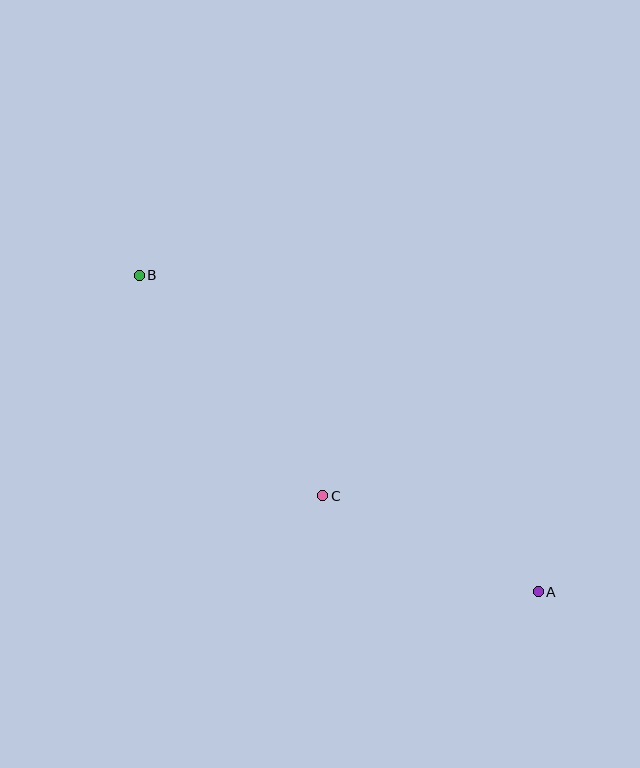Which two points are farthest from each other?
Points A and B are farthest from each other.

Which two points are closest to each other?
Points A and C are closest to each other.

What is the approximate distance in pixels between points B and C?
The distance between B and C is approximately 287 pixels.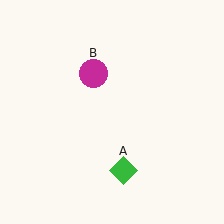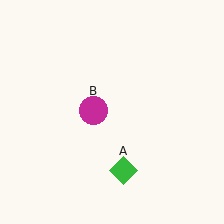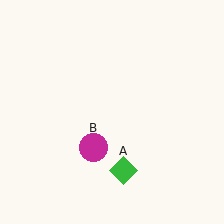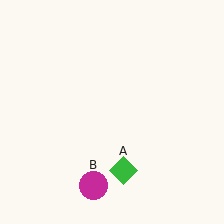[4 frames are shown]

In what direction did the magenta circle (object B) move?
The magenta circle (object B) moved down.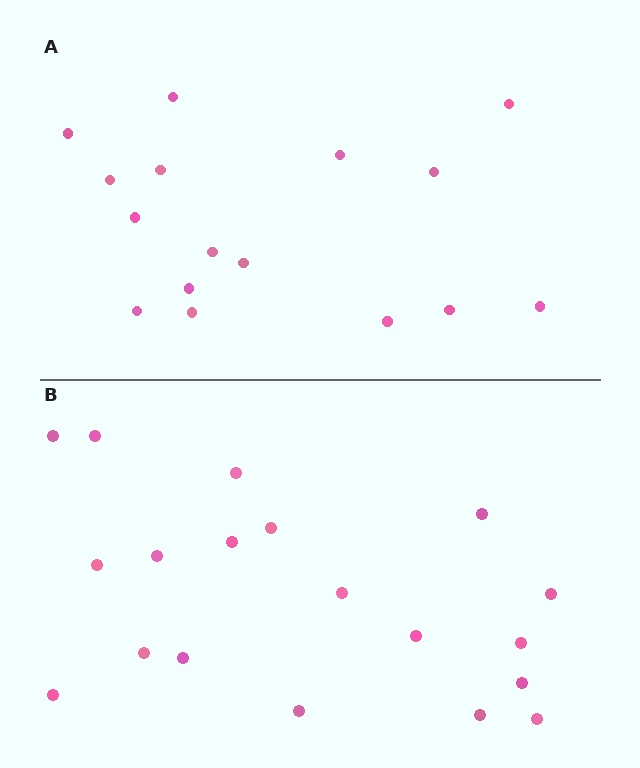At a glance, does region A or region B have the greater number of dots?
Region B (the bottom region) has more dots.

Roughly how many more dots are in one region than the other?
Region B has just a few more — roughly 2 or 3 more dots than region A.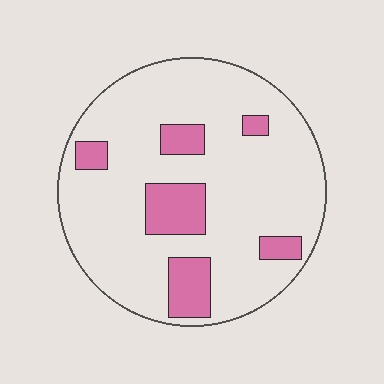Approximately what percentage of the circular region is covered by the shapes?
Approximately 15%.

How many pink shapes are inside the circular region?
6.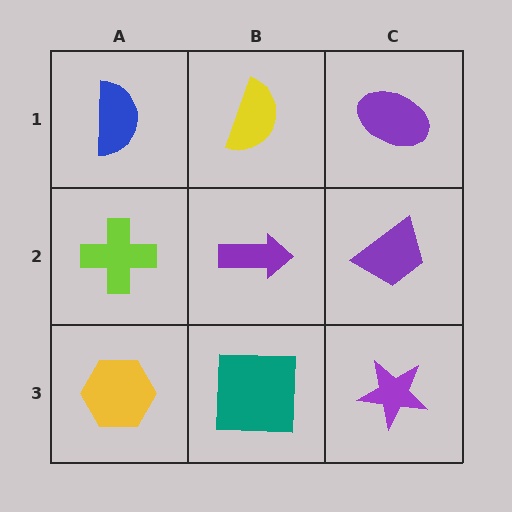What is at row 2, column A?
A lime cross.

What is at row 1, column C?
A purple ellipse.